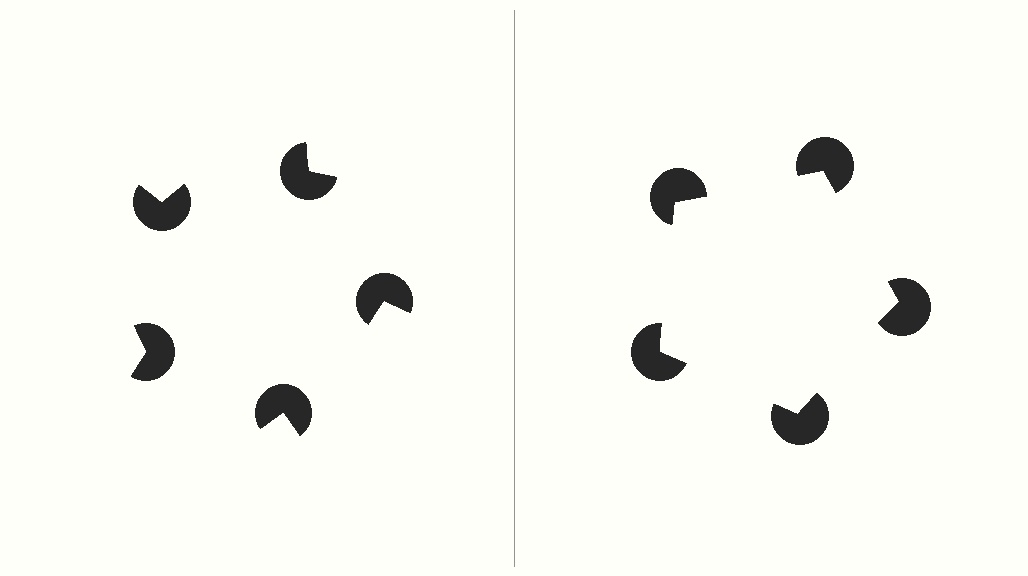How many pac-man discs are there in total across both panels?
10 — 5 on each side.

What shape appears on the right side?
An illusory pentagon.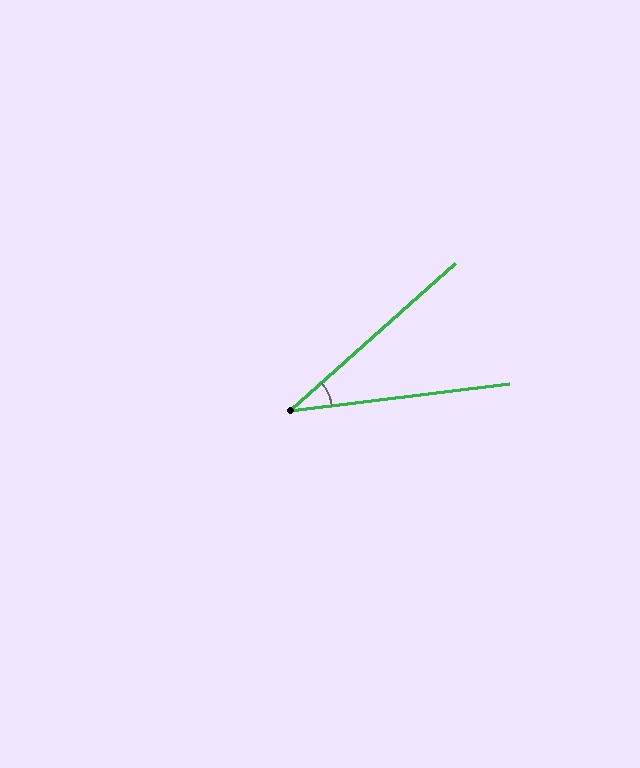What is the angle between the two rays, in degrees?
Approximately 35 degrees.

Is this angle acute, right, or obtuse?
It is acute.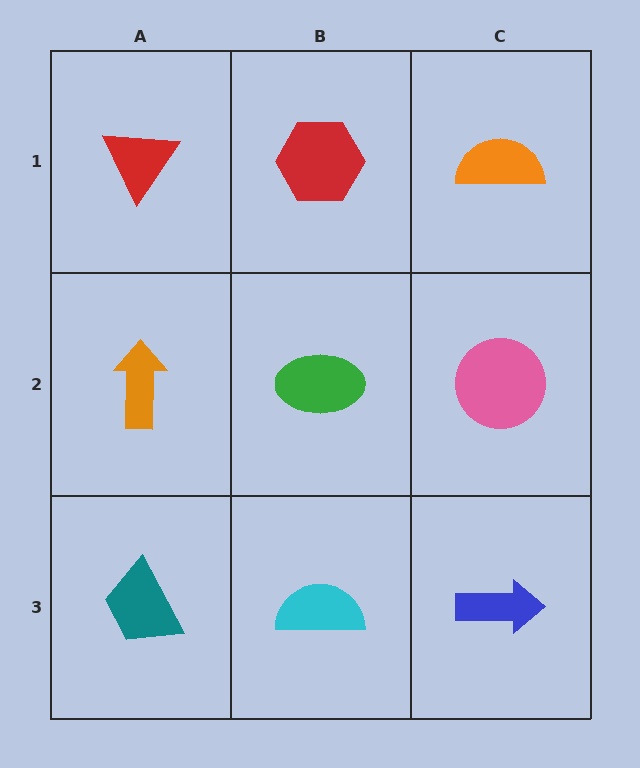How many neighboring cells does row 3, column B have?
3.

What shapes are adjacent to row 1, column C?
A pink circle (row 2, column C), a red hexagon (row 1, column B).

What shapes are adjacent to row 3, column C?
A pink circle (row 2, column C), a cyan semicircle (row 3, column B).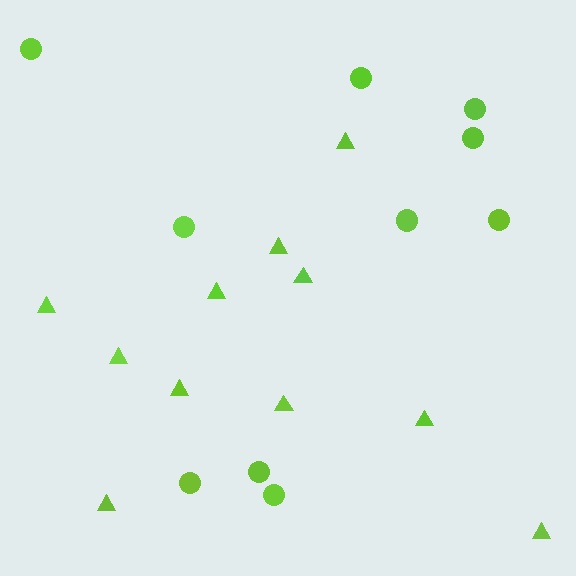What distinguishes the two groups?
There are 2 groups: one group of triangles (11) and one group of circles (10).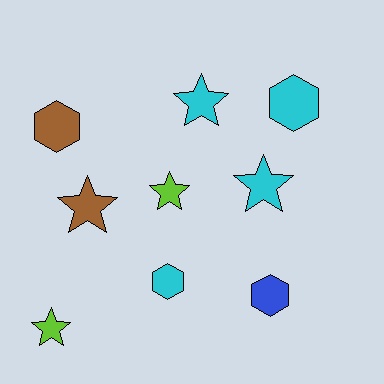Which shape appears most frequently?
Star, with 5 objects.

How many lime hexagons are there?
There are no lime hexagons.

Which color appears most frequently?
Cyan, with 4 objects.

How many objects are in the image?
There are 9 objects.